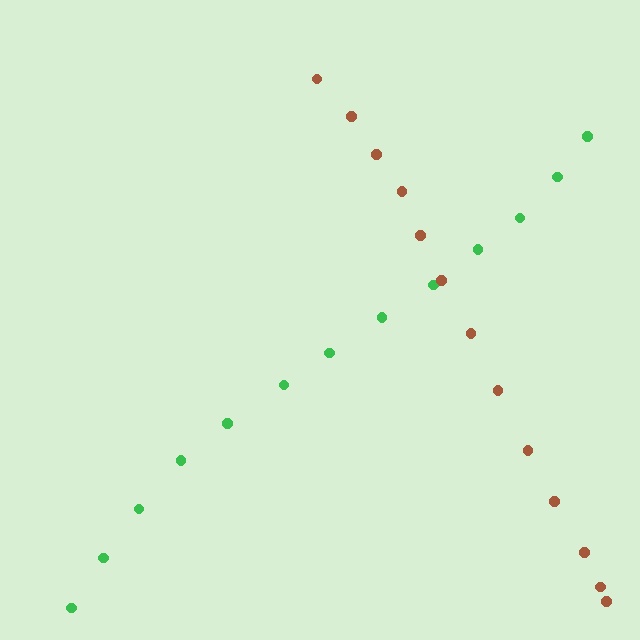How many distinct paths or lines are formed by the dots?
There are 2 distinct paths.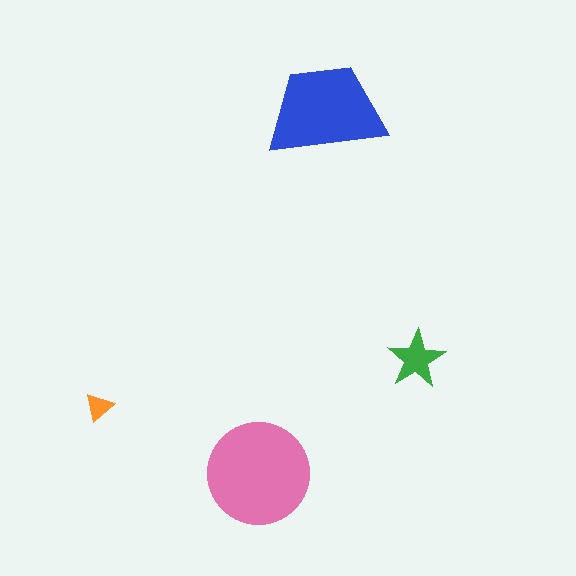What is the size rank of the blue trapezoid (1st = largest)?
2nd.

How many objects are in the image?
There are 4 objects in the image.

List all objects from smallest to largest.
The orange triangle, the green star, the blue trapezoid, the pink circle.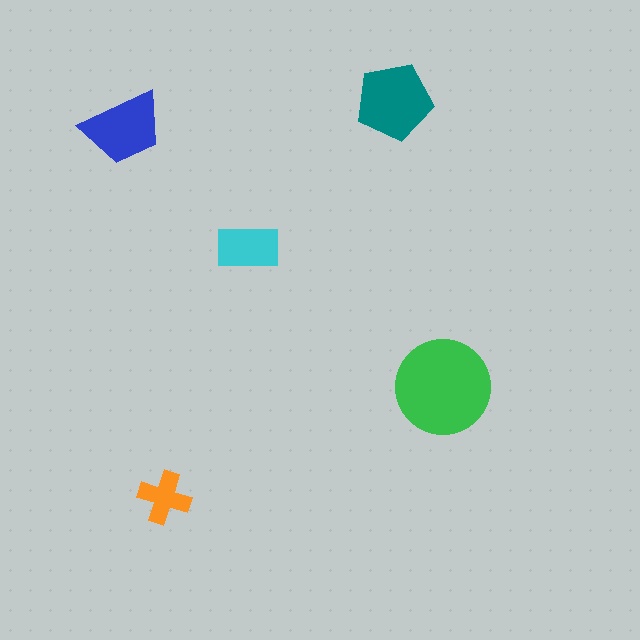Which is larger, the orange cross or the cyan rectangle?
The cyan rectangle.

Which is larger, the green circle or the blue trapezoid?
The green circle.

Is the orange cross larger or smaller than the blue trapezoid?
Smaller.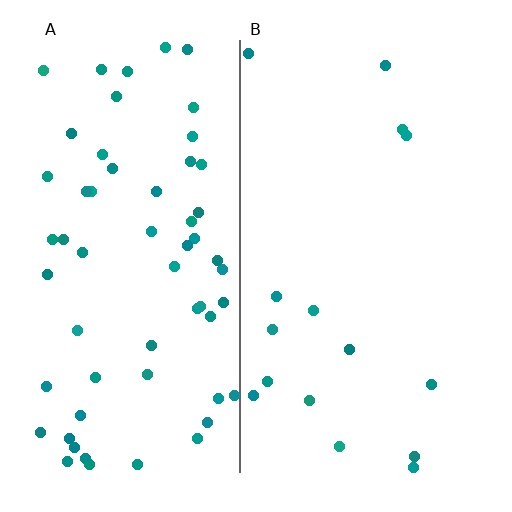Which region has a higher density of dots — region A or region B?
A (the left).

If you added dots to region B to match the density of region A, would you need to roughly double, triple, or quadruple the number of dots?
Approximately quadruple.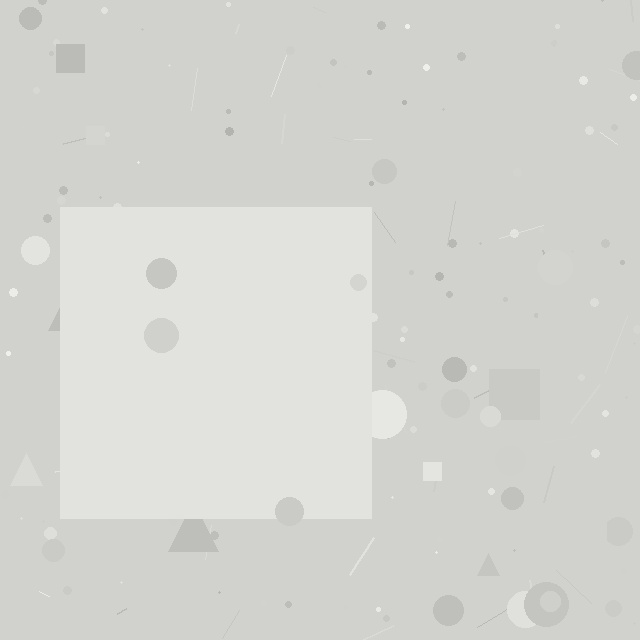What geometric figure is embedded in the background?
A square is embedded in the background.